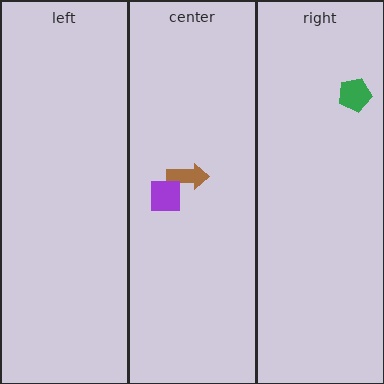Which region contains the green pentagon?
The right region.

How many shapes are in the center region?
2.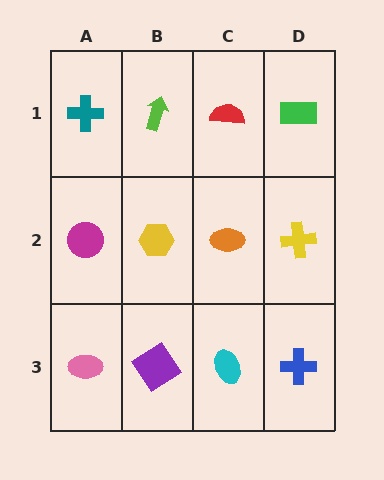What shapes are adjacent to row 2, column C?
A red semicircle (row 1, column C), a cyan ellipse (row 3, column C), a yellow hexagon (row 2, column B), a yellow cross (row 2, column D).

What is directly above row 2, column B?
A lime arrow.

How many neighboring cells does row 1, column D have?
2.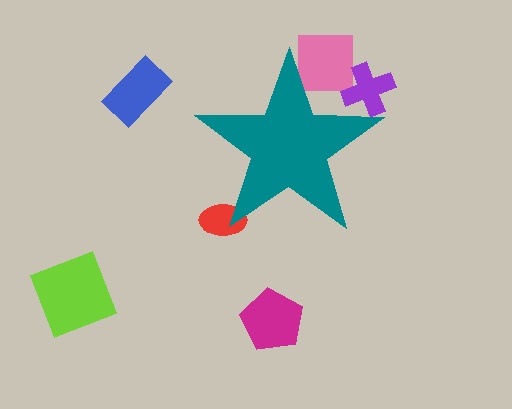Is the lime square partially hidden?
No, the lime square is fully visible.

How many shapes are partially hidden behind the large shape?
3 shapes are partially hidden.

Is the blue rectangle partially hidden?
No, the blue rectangle is fully visible.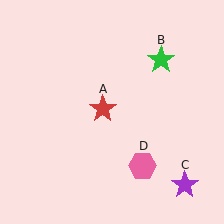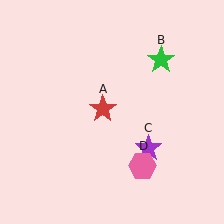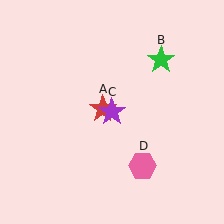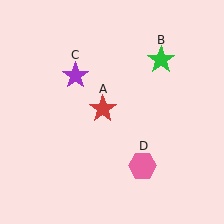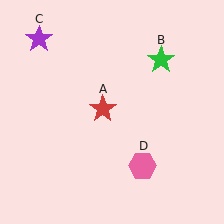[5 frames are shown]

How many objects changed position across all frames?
1 object changed position: purple star (object C).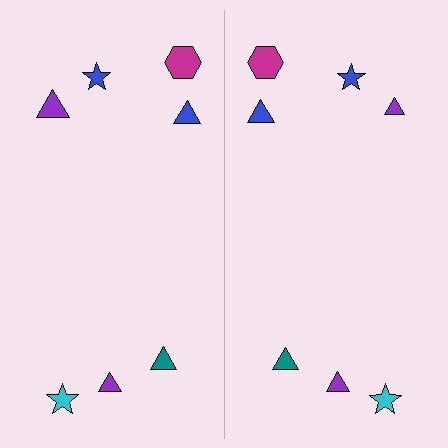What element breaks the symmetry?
The purple triangle on the right side has a different size than its mirror counterpart.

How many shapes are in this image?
There are 14 shapes in this image.